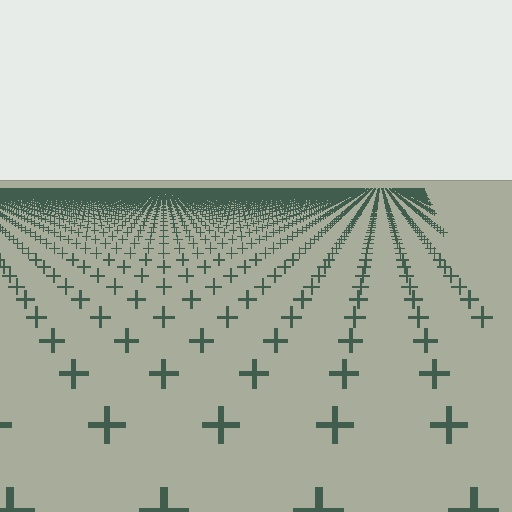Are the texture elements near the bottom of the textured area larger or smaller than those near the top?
Larger. Near the bottom, elements are closer to the viewer and appear at a bigger on-screen size.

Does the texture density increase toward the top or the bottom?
Density increases toward the top.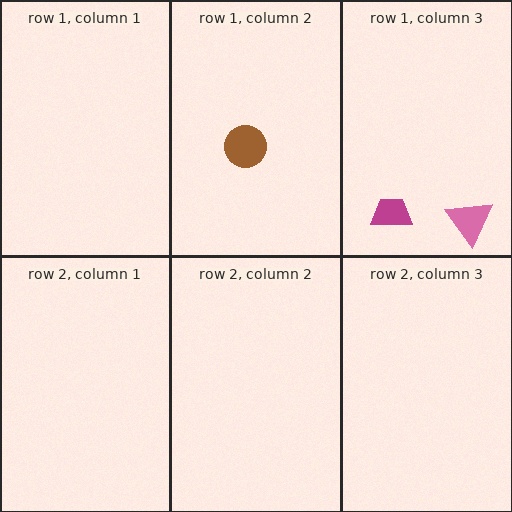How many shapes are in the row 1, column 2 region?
1.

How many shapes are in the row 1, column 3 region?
2.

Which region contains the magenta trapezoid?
The row 1, column 3 region.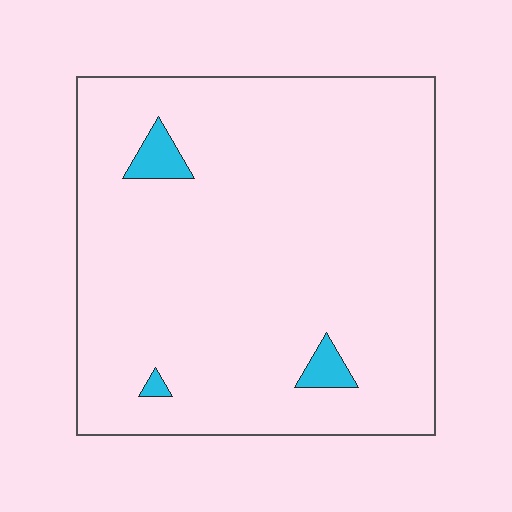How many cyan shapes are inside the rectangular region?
3.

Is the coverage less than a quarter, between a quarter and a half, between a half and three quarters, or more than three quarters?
Less than a quarter.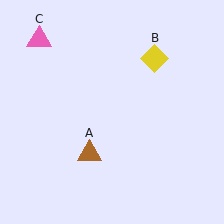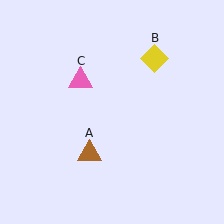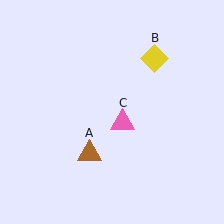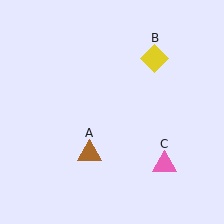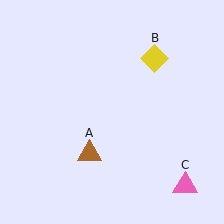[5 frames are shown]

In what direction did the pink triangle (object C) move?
The pink triangle (object C) moved down and to the right.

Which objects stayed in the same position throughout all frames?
Brown triangle (object A) and yellow diamond (object B) remained stationary.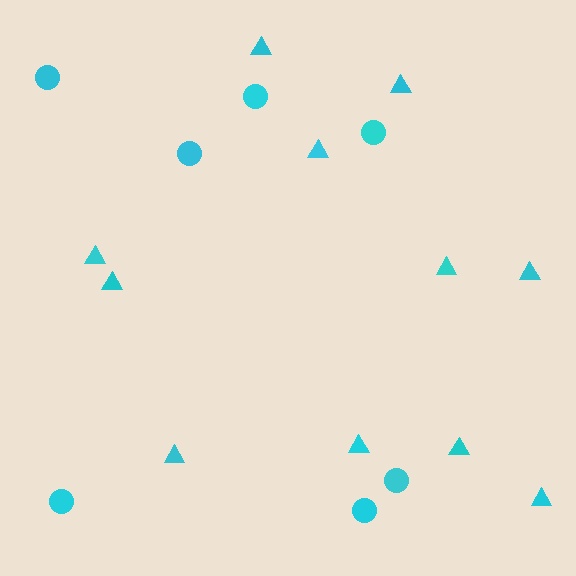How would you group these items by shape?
There are 2 groups: one group of triangles (11) and one group of circles (7).